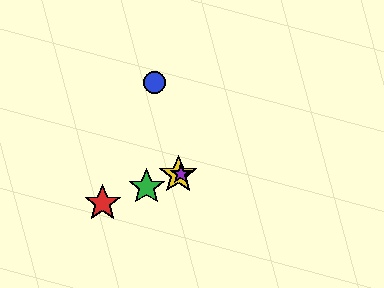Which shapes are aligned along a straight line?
The red star, the green star, the yellow star, the purple star are aligned along a straight line.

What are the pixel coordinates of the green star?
The green star is at (147, 187).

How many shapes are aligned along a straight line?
4 shapes (the red star, the green star, the yellow star, the purple star) are aligned along a straight line.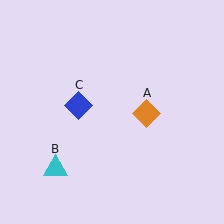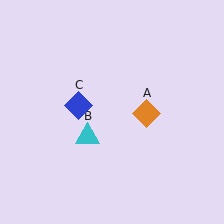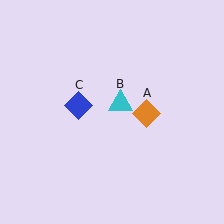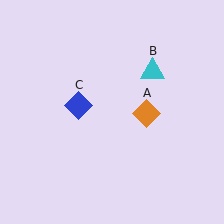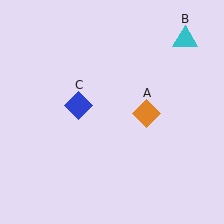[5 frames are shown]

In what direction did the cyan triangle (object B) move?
The cyan triangle (object B) moved up and to the right.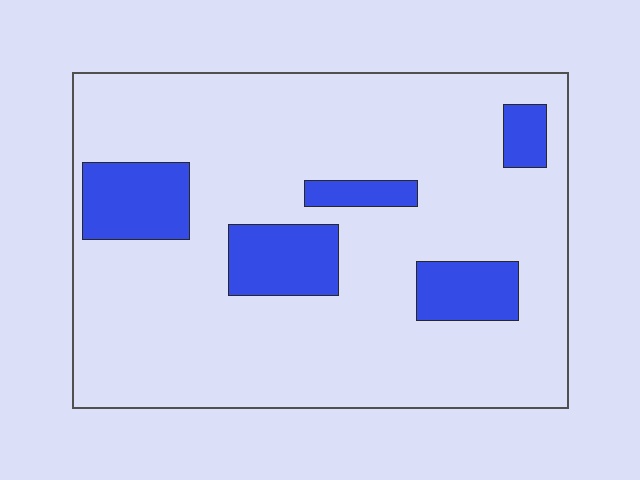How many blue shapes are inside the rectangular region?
5.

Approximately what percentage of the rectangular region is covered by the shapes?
Approximately 15%.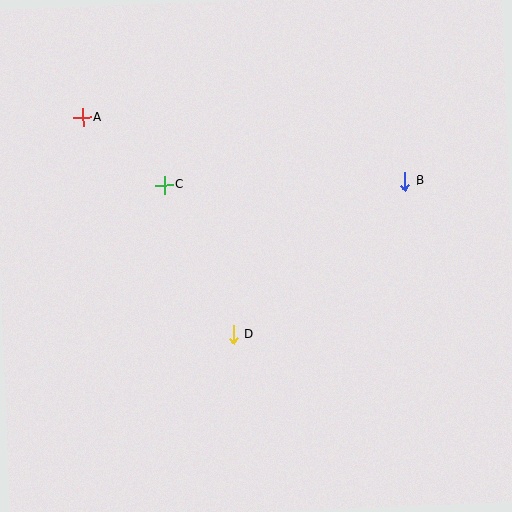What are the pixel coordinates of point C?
Point C is at (164, 185).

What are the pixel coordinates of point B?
Point B is at (405, 181).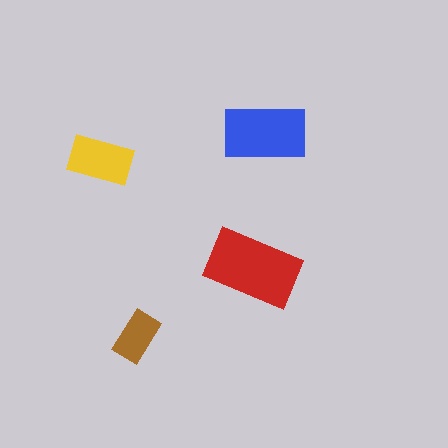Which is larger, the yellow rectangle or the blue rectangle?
The blue one.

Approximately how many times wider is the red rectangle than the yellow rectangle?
About 1.5 times wider.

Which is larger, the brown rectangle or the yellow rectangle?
The yellow one.